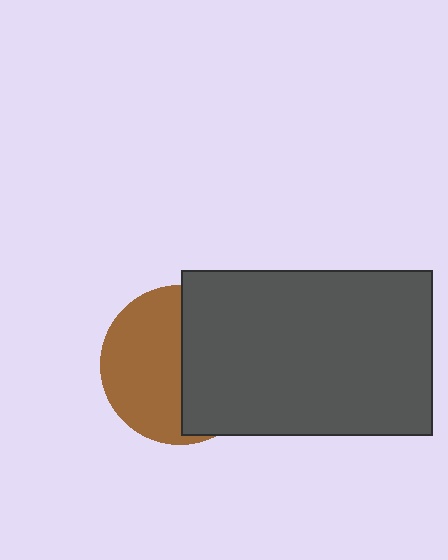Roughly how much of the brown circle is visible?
About half of it is visible (roughly 52%).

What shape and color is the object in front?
The object in front is a dark gray rectangle.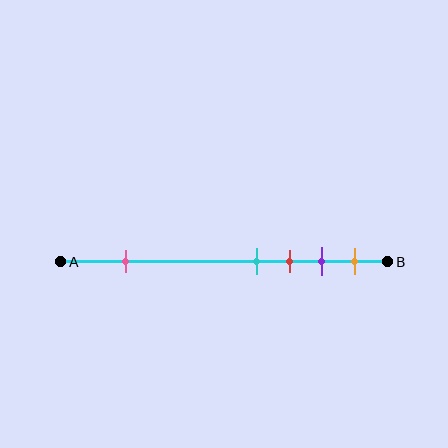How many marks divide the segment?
There are 5 marks dividing the segment.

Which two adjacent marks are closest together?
The cyan and red marks are the closest adjacent pair.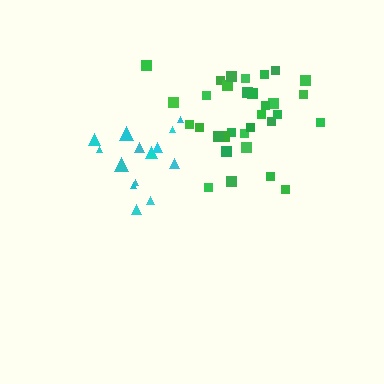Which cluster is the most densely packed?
Green.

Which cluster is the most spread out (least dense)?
Cyan.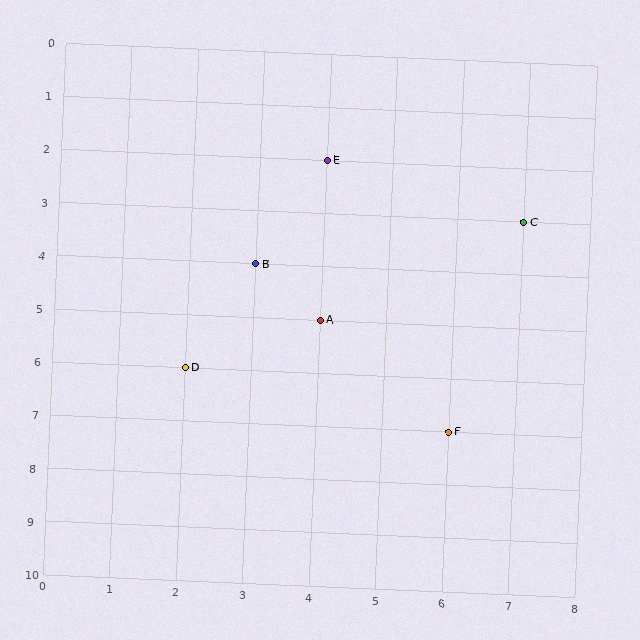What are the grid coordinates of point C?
Point C is at grid coordinates (7, 3).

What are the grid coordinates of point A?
Point A is at grid coordinates (4, 5).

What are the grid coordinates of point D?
Point D is at grid coordinates (2, 6).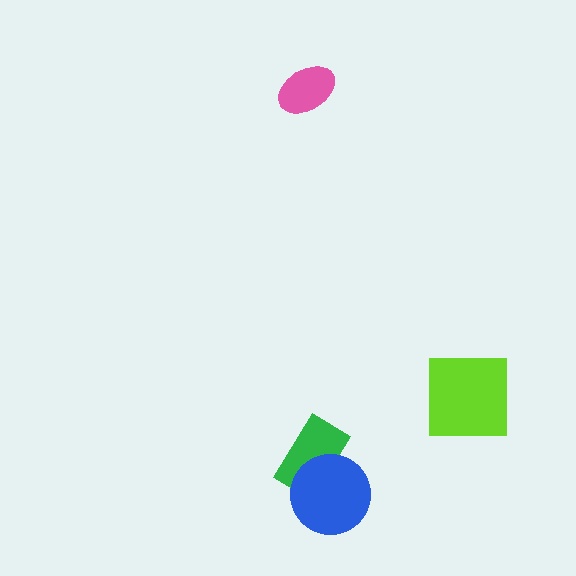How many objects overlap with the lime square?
0 objects overlap with the lime square.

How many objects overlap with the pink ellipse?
0 objects overlap with the pink ellipse.